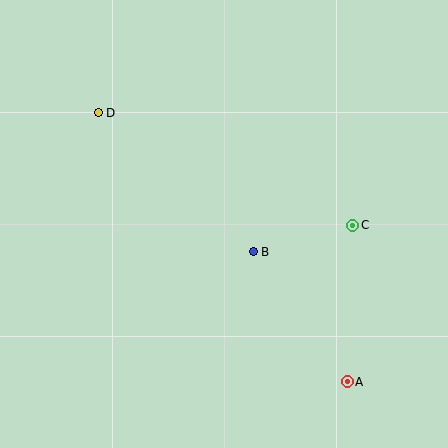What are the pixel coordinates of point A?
Point A is at (347, 382).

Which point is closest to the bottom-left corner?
Point B is closest to the bottom-left corner.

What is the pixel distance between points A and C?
The distance between A and C is 157 pixels.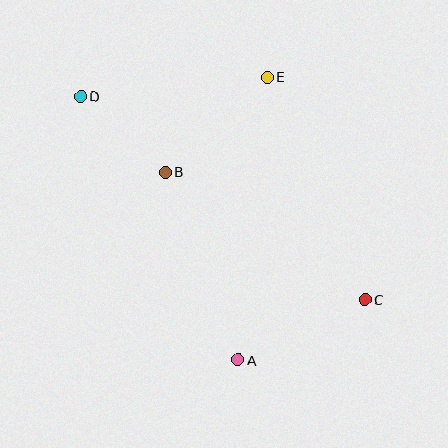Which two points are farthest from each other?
Points C and D are farthest from each other.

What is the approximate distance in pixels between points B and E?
The distance between B and E is approximately 140 pixels.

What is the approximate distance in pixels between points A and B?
The distance between A and B is approximately 201 pixels.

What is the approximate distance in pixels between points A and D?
The distance between A and D is approximately 307 pixels.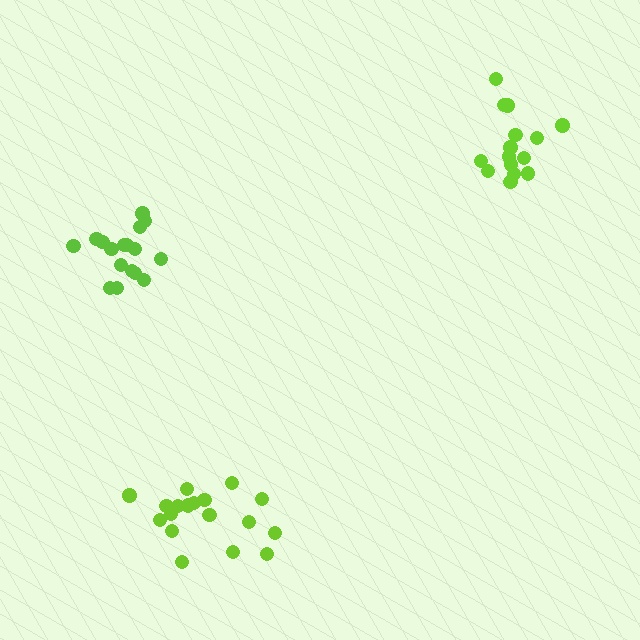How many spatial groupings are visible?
There are 3 spatial groupings.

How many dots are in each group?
Group 1: 15 dots, Group 2: 17 dots, Group 3: 18 dots (50 total).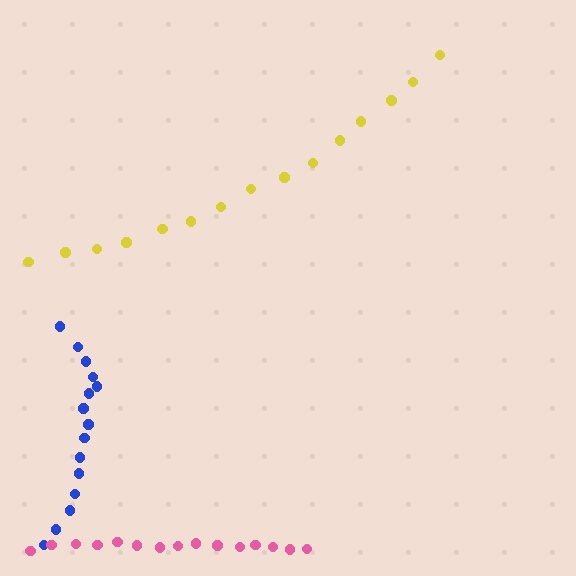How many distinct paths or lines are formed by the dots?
There are 3 distinct paths.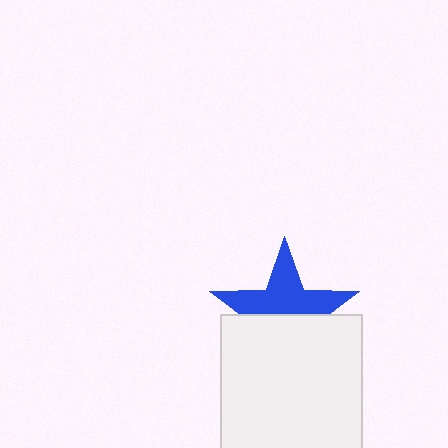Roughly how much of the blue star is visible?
About half of it is visible (roughly 52%).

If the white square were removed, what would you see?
You would see the complete blue star.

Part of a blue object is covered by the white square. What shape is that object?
It is a star.